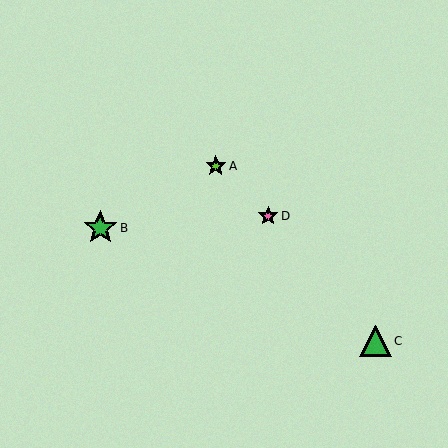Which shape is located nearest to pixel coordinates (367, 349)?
The green triangle (labeled C) at (375, 341) is nearest to that location.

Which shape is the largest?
The green star (labeled B) is the largest.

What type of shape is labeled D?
Shape D is a pink star.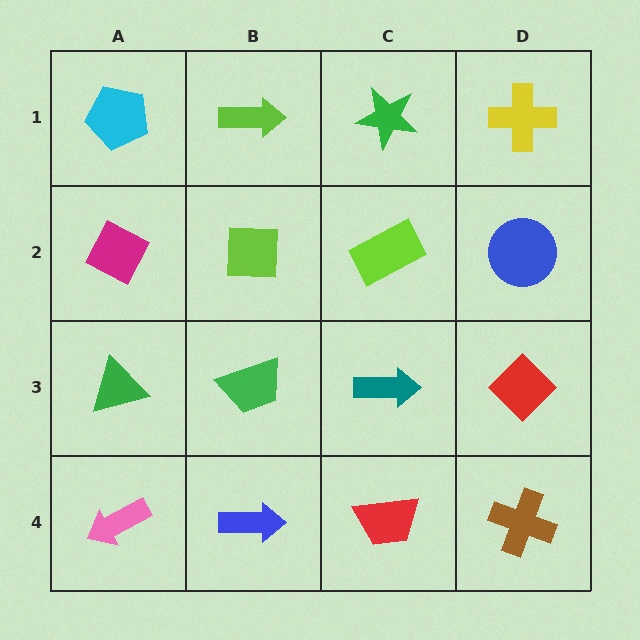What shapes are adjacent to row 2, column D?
A yellow cross (row 1, column D), a red diamond (row 3, column D), a lime rectangle (row 2, column C).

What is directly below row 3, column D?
A brown cross.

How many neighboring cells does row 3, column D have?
3.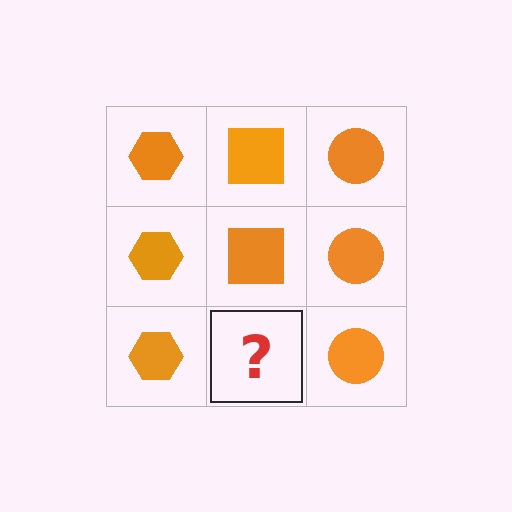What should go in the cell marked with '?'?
The missing cell should contain an orange square.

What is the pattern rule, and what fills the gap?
The rule is that each column has a consistent shape. The gap should be filled with an orange square.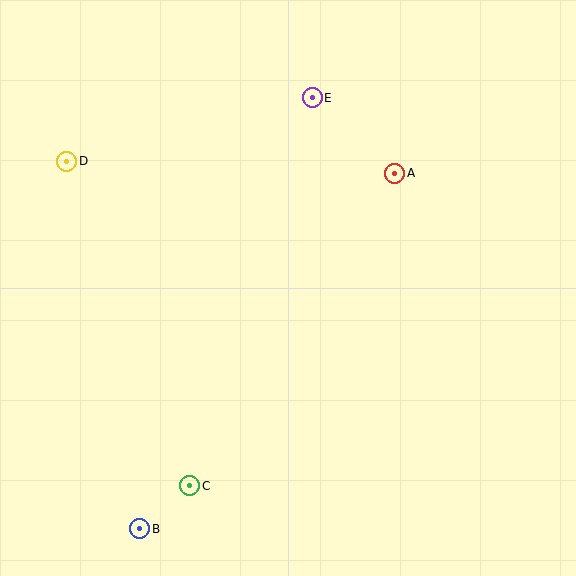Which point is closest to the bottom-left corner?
Point B is closest to the bottom-left corner.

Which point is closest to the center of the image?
Point A at (395, 173) is closest to the center.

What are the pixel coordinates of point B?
Point B is at (140, 529).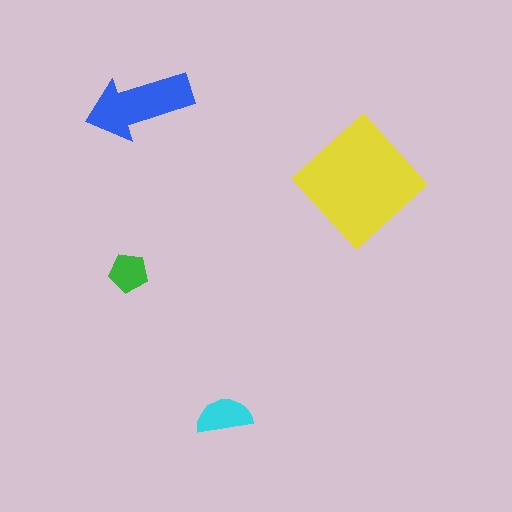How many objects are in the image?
There are 4 objects in the image.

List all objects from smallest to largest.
The green pentagon, the cyan semicircle, the blue arrow, the yellow diamond.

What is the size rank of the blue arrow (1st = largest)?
2nd.